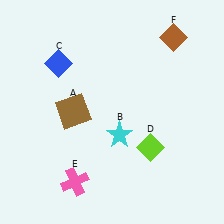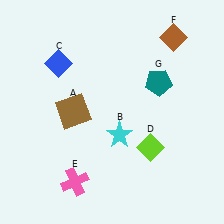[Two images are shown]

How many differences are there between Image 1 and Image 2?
There is 1 difference between the two images.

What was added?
A teal pentagon (G) was added in Image 2.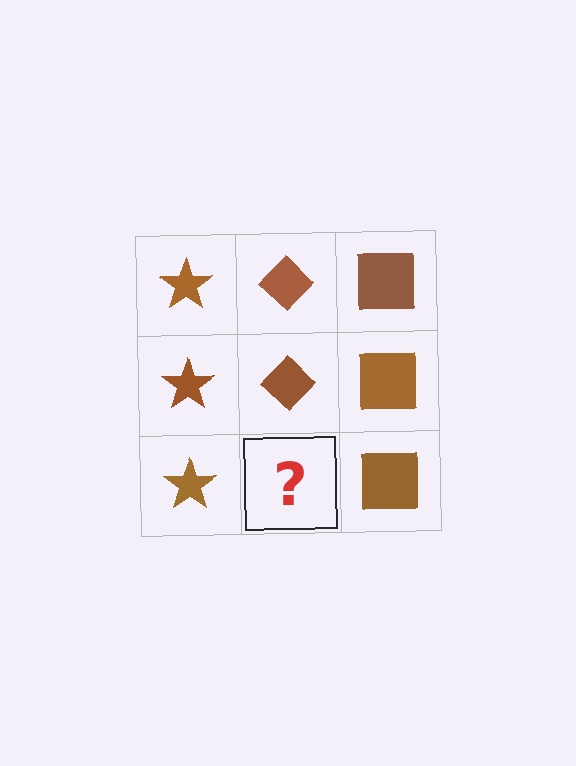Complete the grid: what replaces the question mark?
The question mark should be replaced with a brown diamond.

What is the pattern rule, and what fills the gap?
The rule is that each column has a consistent shape. The gap should be filled with a brown diamond.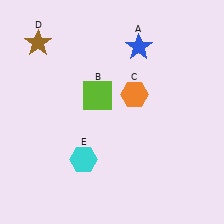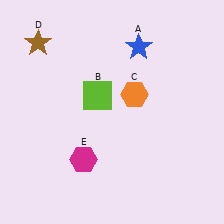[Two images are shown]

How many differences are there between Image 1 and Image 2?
There is 1 difference between the two images.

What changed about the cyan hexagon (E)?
In Image 1, E is cyan. In Image 2, it changed to magenta.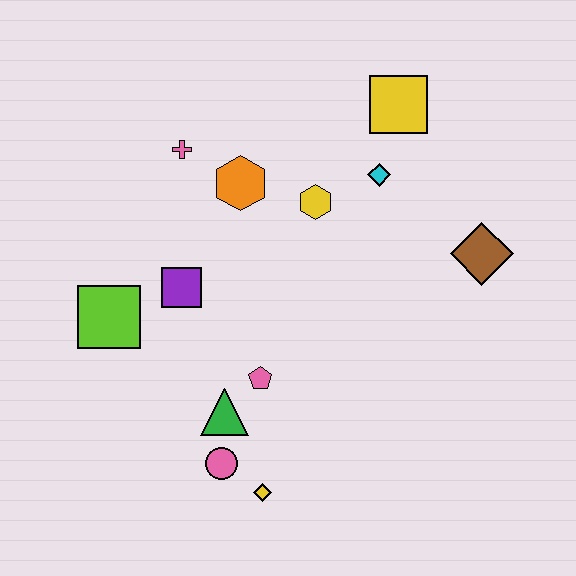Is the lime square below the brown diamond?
Yes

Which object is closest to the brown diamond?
The cyan diamond is closest to the brown diamond.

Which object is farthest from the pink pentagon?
The yellow square is farthest from the pink pentagon.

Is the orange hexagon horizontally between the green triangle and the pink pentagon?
Yes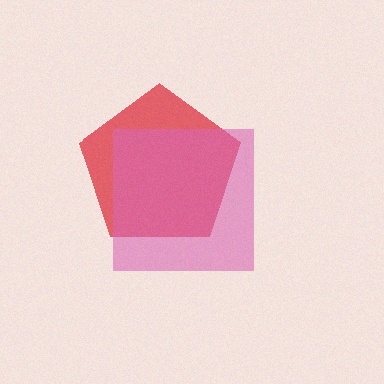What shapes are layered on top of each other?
The layered shapes are: a red pentagon, a pink square.